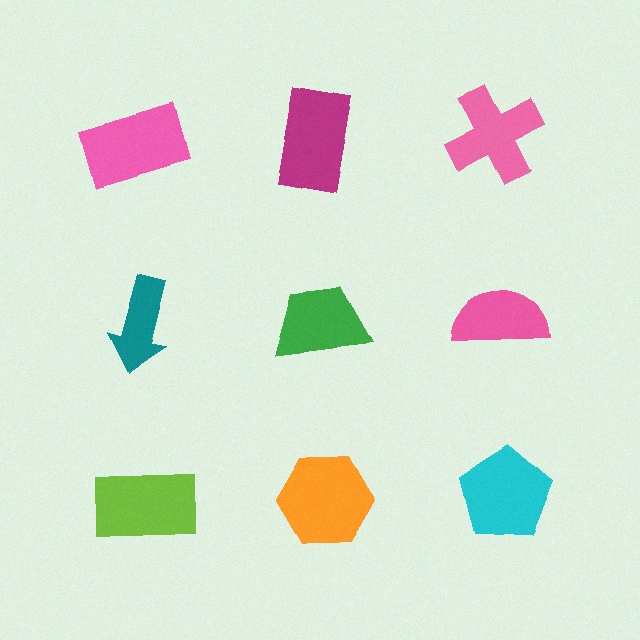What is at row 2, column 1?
A teal arrow.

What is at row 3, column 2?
An orange hexagon.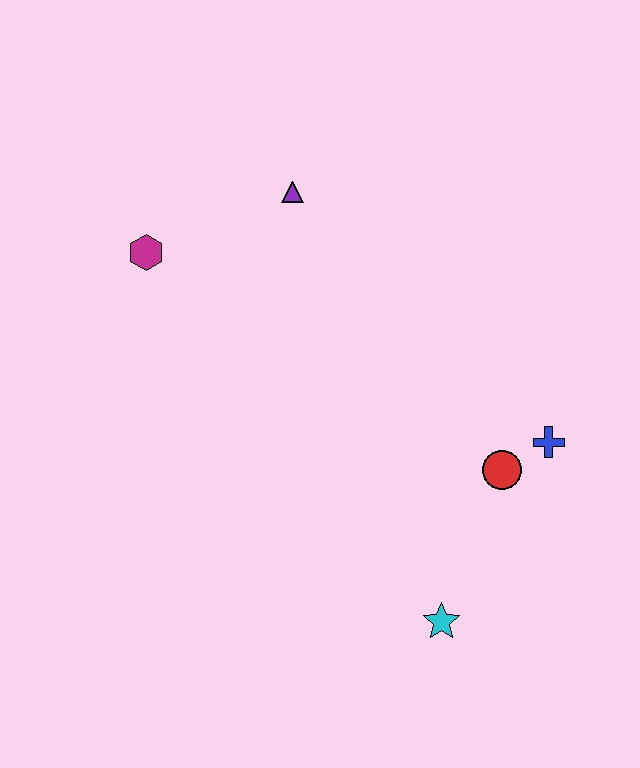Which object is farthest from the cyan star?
The magenta hexagon is farthest from the cyan star.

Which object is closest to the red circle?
The blue cross is closest to the red circle.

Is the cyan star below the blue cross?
Yes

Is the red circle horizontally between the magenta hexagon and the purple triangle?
No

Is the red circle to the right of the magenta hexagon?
Yes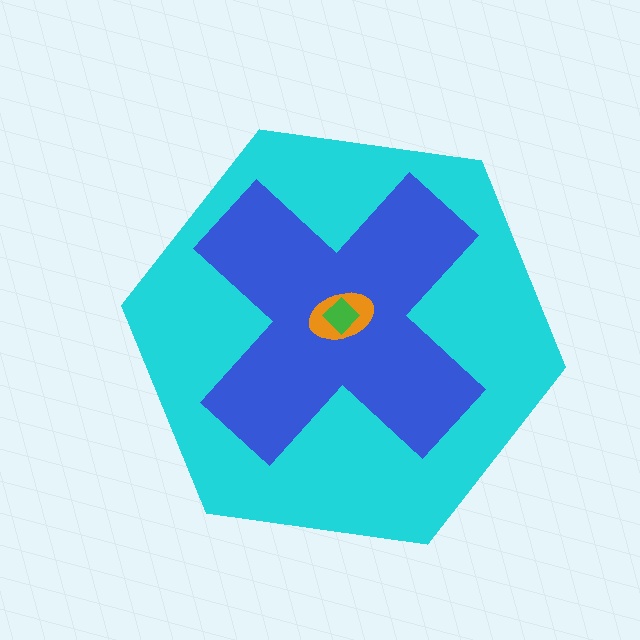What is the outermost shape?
The cyan hexagon.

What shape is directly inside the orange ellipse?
The green diamond.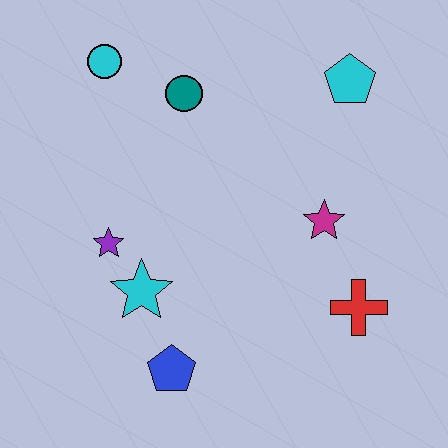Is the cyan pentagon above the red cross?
Yes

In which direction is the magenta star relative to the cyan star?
The magenta star is to the right of the cyan star.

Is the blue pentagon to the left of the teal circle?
Yes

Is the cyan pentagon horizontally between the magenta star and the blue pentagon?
No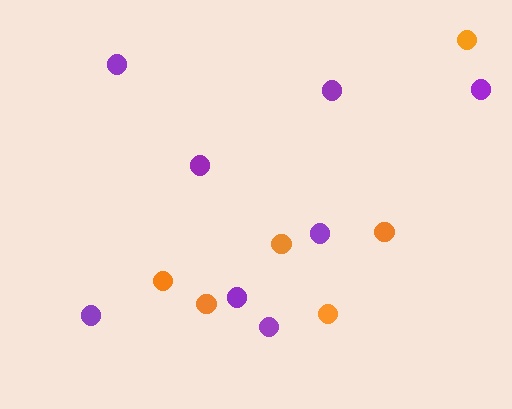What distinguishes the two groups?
There are 2 groups: one group of orange circles (6) and one group of purple circles (8).